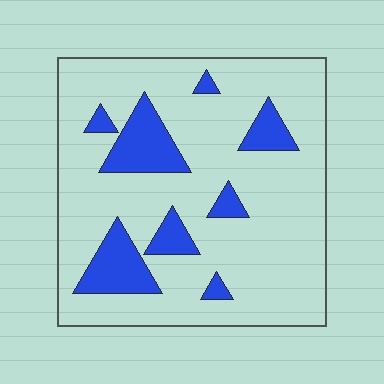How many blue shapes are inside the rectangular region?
8.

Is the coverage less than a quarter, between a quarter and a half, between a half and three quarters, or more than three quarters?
Less than a quarter.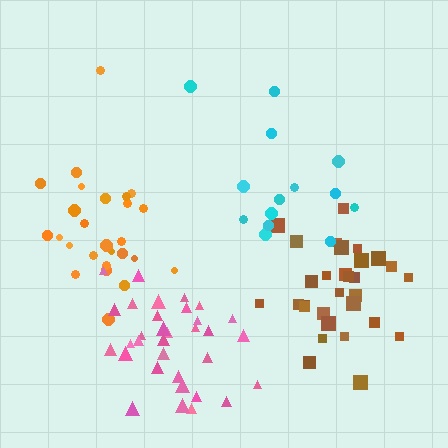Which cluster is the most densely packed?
Pink.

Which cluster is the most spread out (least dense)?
Cyan.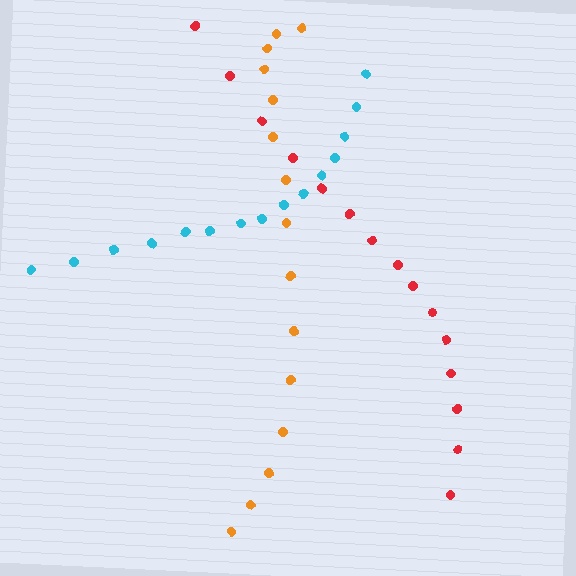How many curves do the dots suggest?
There are 3 distinct paths.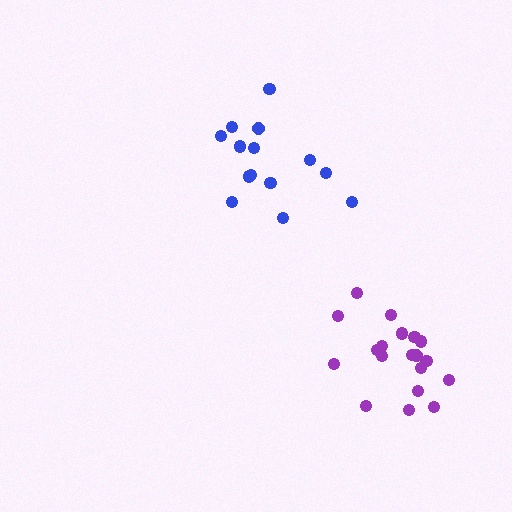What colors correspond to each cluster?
The clusters are colored: purple, blue.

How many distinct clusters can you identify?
There are 2 distinct clusters.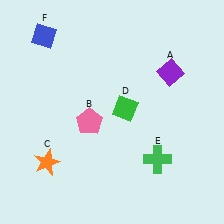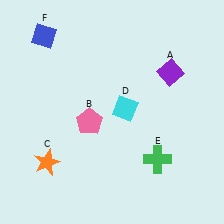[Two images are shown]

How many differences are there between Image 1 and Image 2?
There is 1 difference between the two images.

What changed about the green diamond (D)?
In Image 1, D is green. In Image 2, it changed to cyan.